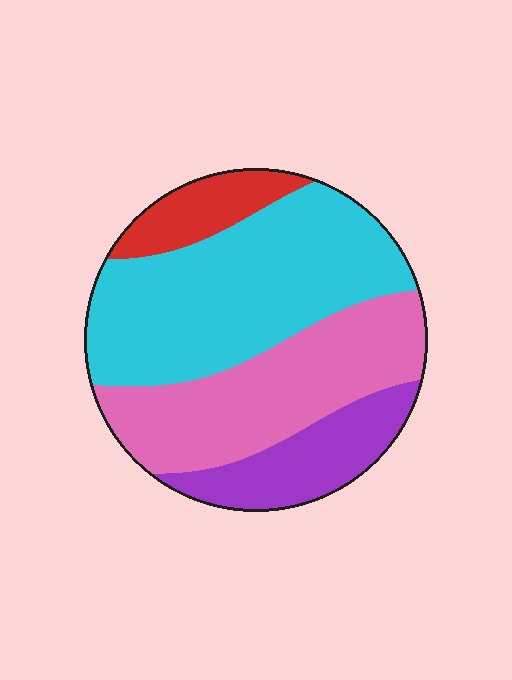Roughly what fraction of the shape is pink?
Pink takes up about one third (1/3) of the shape.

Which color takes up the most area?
Cyan, at roughly 45%.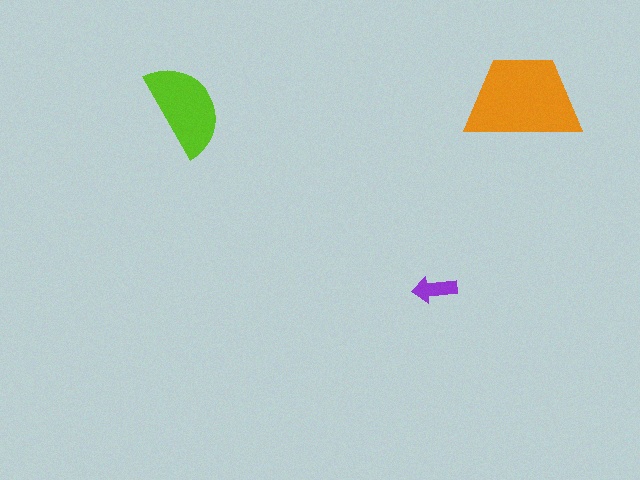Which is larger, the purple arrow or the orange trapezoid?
The orange trapezoid.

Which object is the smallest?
The purple arrow.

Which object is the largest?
The orange trapezoid.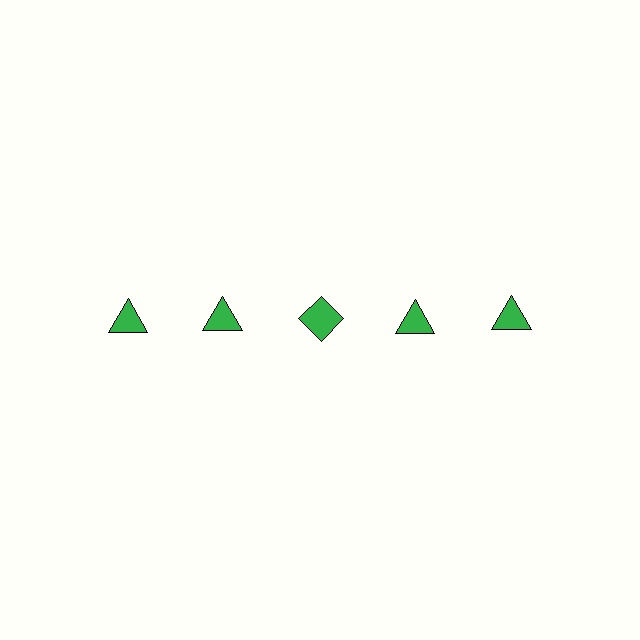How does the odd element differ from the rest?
It has a different shape: diamond instead of triangle.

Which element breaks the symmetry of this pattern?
The green diamond in the top row, center column breaks the symmetry. All other shapes are green triangles.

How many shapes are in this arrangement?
There are 5 shapes arranged in a grid pattern.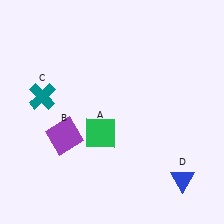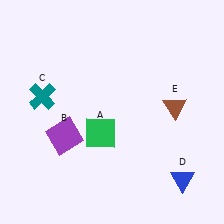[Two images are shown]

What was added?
A brown triangle (E) was added in Image 2.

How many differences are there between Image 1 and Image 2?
There is 1 difference between the two images.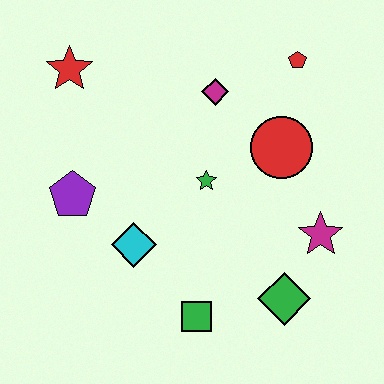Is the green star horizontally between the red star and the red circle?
Yes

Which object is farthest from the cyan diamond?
The red pentagon is farthest from the cyan diamond.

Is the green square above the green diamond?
No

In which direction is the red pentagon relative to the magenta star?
The red pentagon is above the magenta star.